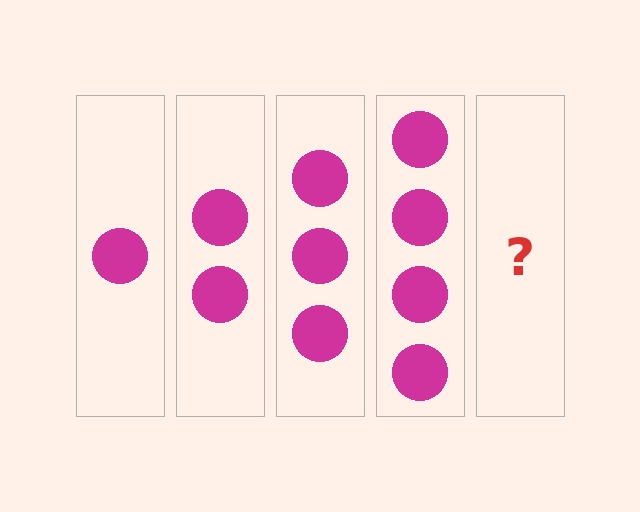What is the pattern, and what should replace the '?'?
The pattern is that each step adds one more circle. The '?' should be 5 circles.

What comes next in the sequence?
The next element should be 5 circles.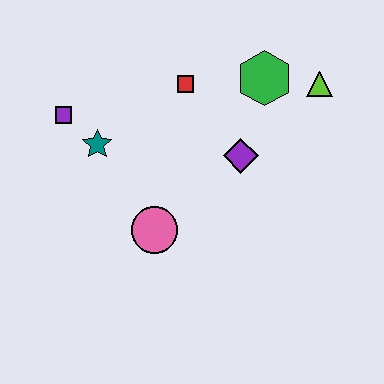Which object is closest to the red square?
The green hexagon is closest to the red square.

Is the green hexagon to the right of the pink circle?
Yes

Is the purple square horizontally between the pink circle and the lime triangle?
No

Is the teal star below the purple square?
Yes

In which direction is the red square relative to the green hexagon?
The red square is to the left of the green hexagon.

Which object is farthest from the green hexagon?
The purple square is farthest from the green hexagon.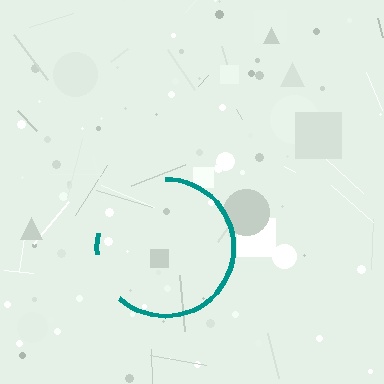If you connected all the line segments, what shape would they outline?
They would outline a circle.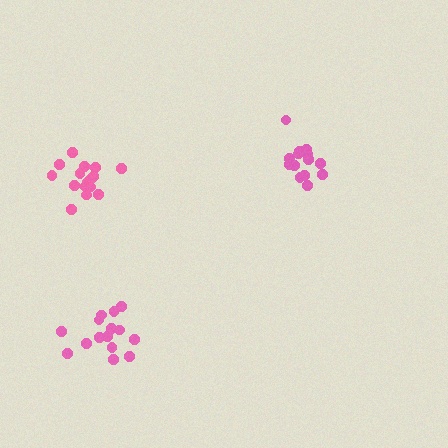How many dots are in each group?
Group 1: 15 dots, Group 2: 14 dots, Group 3: 16 dots (45 total).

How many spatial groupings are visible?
There are 3 spatial groupings.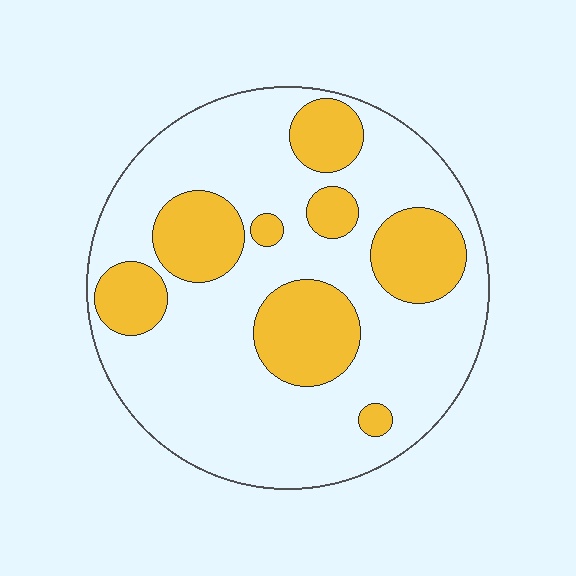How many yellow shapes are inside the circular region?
8.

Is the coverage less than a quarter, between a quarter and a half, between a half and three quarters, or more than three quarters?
Between a quarter and a half.